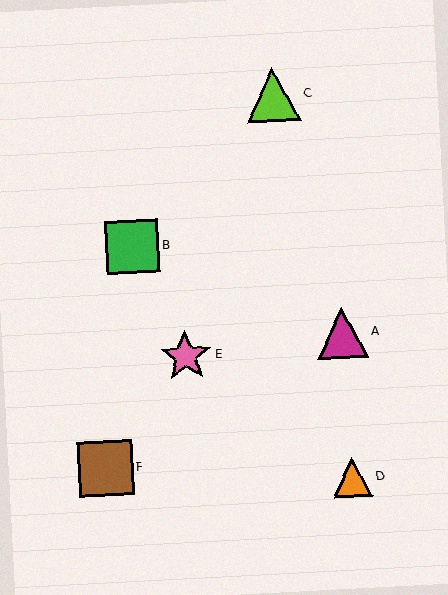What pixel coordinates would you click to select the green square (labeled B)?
Click at (132, 247) to select the green square B.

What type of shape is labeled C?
Shape C is a lime triangle.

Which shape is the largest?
The lime triangle (labeled C) is the largest.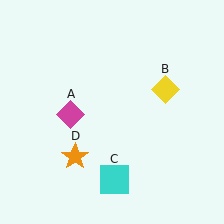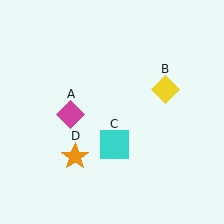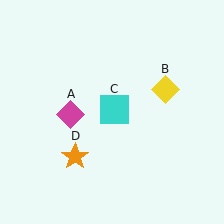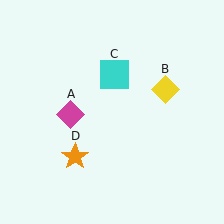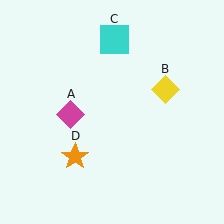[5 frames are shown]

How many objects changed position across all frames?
1 object changed position: cyan square (object C).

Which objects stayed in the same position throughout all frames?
Magenta diamond (object A) and yellow diamond (object B) and orange star (object D) remained stationary.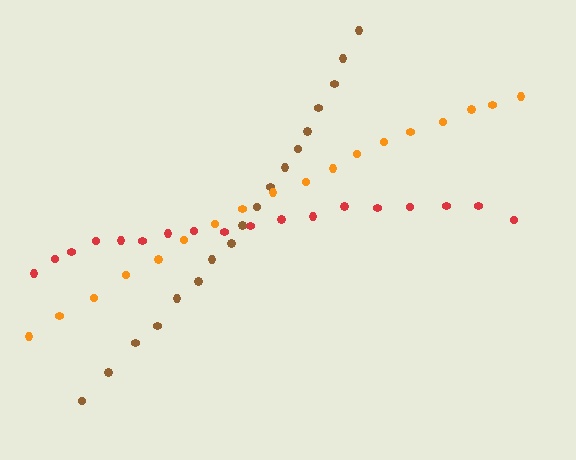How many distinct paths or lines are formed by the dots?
There are 3 distinct paths.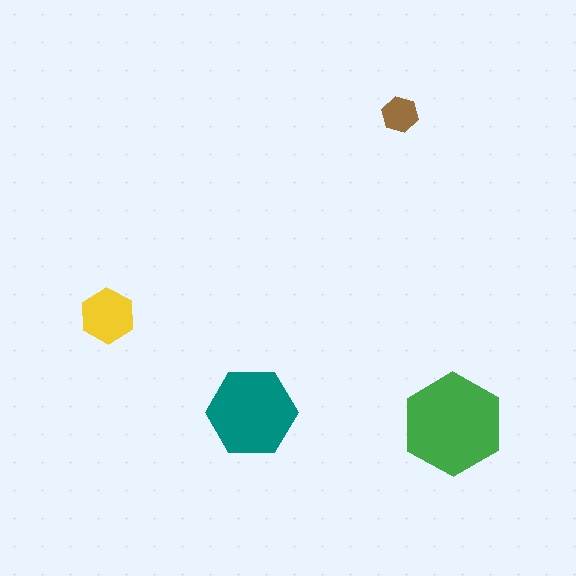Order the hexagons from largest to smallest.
the green one, the teal one, the yellow one, the brown one.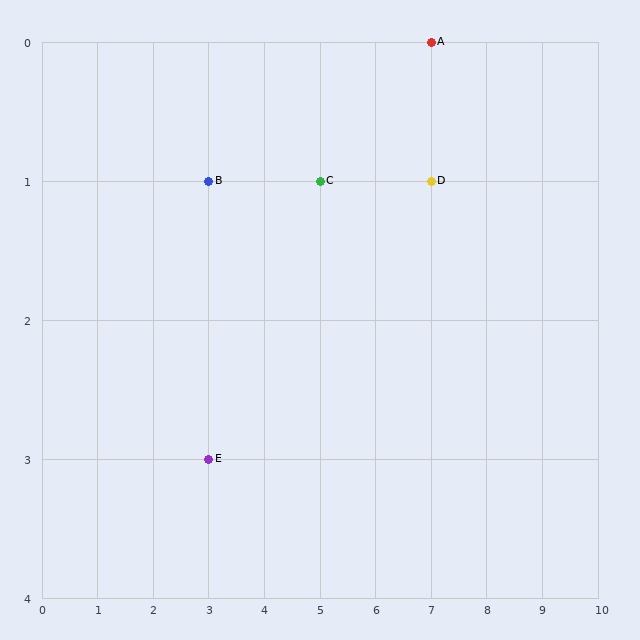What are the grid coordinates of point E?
Point E is at grid coordinates (3, 3).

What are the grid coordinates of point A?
Point A is at grid coordinates (7, 0).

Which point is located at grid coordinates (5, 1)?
Point C is at (5, 1).